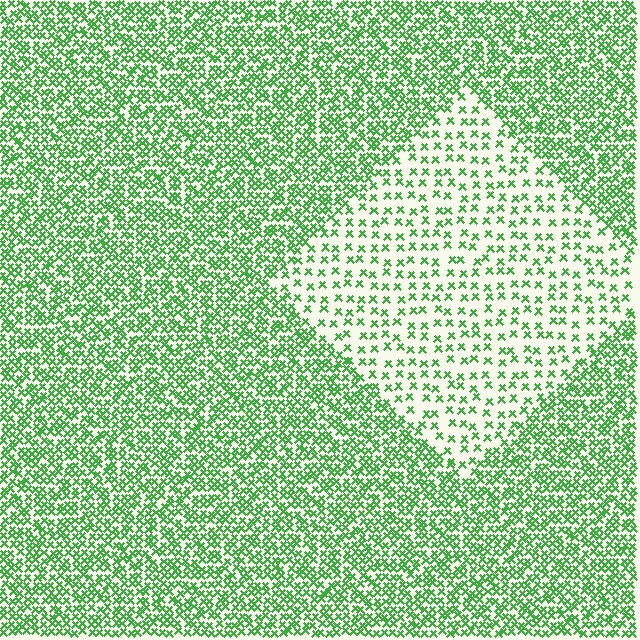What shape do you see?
I see a diamond.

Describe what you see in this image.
The image contains small green elements arranged at two different densities. A diamond-shaped region is visible where the elements are less densely packed than the surrounding area.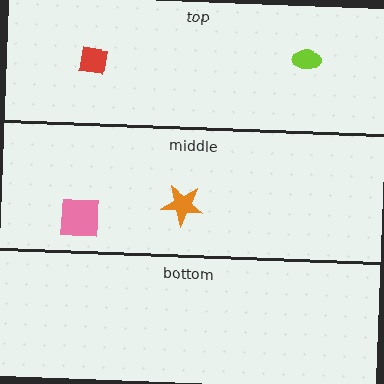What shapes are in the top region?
The lime ellipse, the red square.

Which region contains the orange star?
The middle region.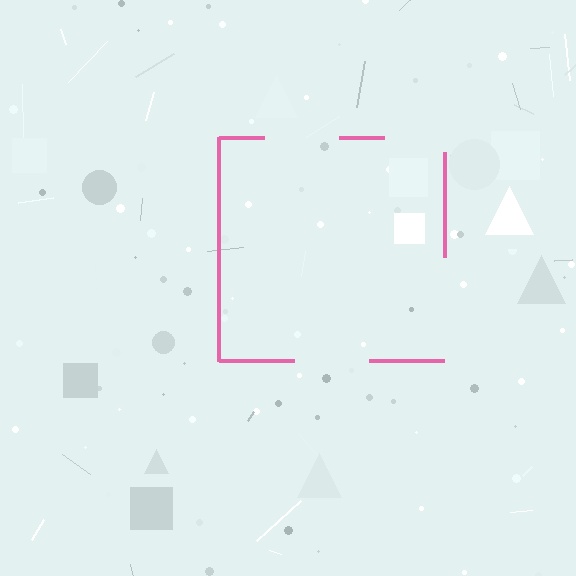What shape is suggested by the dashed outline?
The dashed outline suggests a square.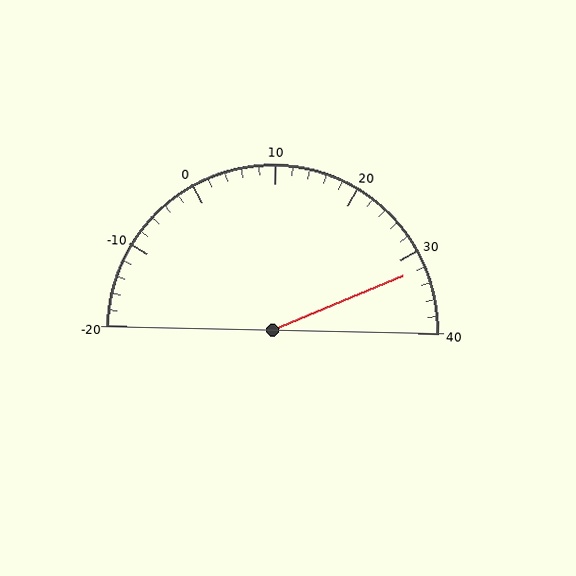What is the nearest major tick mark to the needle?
The nearest major tick mark is 30.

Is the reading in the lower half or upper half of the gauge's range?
The reading is in the upper half of the range (-20 to 40).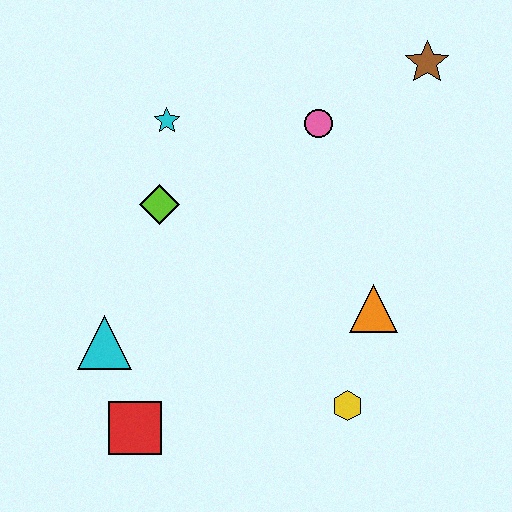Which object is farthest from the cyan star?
The yellow hexagon is farthest from the cyan star.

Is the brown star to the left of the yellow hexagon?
No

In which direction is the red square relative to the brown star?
The red square is below the brown star.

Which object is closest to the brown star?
The pink circle is closest to the brown star.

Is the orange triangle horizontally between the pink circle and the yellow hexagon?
No